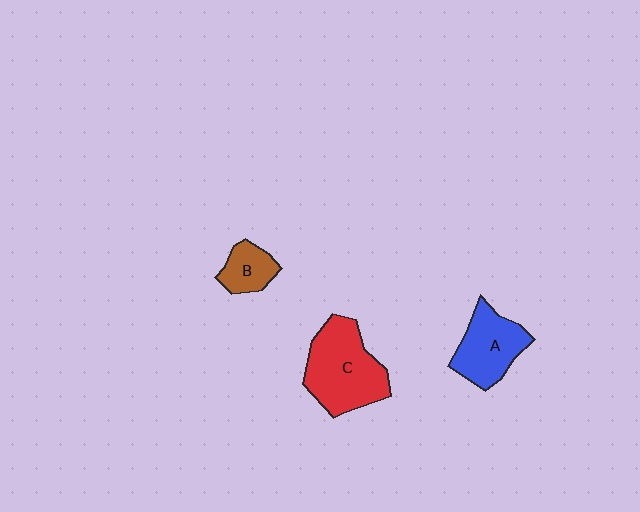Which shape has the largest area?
Shape C (red).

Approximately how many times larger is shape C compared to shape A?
Approximately 1.4 times.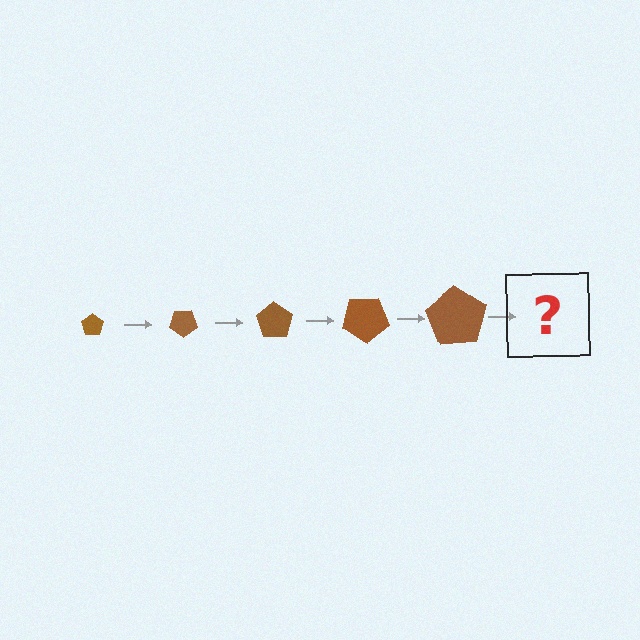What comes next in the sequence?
The next element should be a pentagon, larger than the previous one and rotated 175 degrees from the start.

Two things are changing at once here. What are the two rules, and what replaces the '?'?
The two rules are that the pentagon grows larger each step and it rotates 35 degrees each step. The '?' should be a pentagon, larger than the previous one and rotated 175 degrees from the start.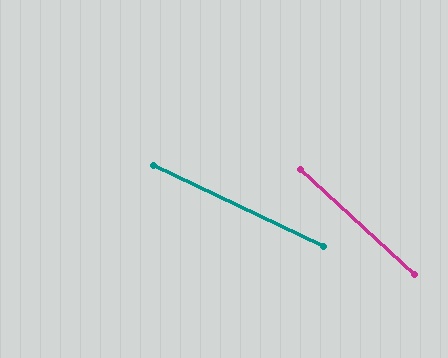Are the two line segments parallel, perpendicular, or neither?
Neither parallel nor perpendicular — they differ by about 17°.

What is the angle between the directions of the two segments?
Approximately 17 degrees.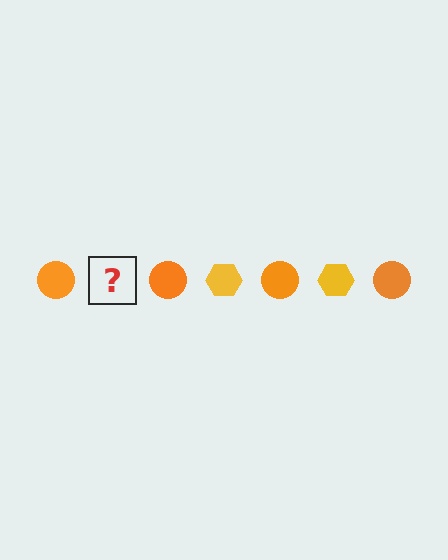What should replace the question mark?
The question mark should be replaced with a yellow hexagon.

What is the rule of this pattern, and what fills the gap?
The rule is that the pattern alternates between orange circle and yellow hexagon. The gap should be filled with a yellow hexagon.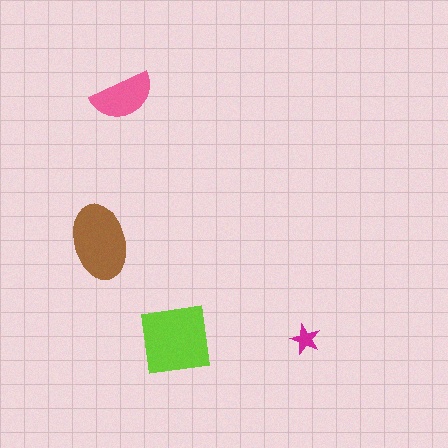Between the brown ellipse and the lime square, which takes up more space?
The lime square.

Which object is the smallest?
The magenta star.